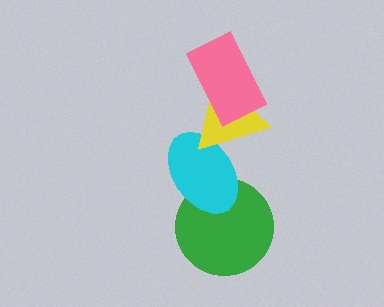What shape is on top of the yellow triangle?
The pink rectangle is on top of the yellow triangle.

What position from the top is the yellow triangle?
The yellow triangle is 2nd from the top.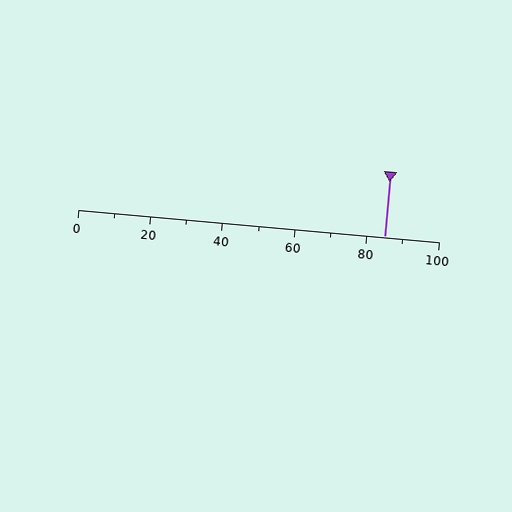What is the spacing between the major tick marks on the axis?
The major ticks are spaced 20 apart.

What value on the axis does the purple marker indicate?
The marker indicates approximately 85.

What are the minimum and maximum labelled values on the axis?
The axis runs from 0 to 100.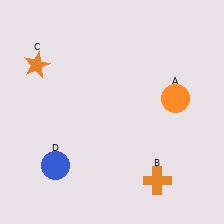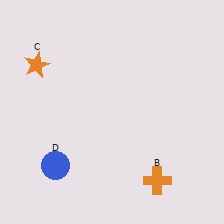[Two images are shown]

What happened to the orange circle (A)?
The orange circle (A) was removed in Image 2. It was in the top-right area of Image 1.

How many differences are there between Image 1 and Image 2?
There is 1 difference between the two images.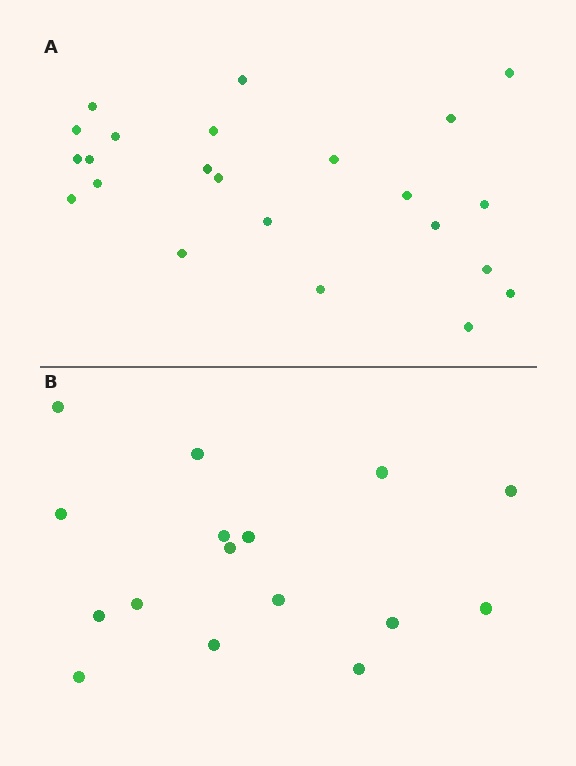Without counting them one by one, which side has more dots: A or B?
Region A (the top region) has more dots.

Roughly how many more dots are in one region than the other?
Region A has roughly 8 or so more dots than region B.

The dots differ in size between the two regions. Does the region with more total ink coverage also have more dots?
No. Region B has more total ink coverage because its dots are larger, but region A actually contains more individual dots. Total area can be misleading — the number of items is what matters here.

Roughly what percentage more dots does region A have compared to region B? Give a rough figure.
About 45% more.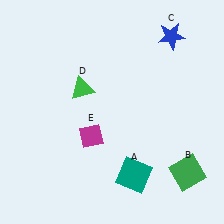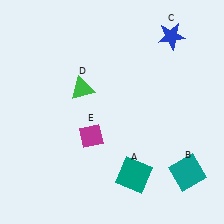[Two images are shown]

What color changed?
The square (B) changed from green in Image 1 to teal in Image 2.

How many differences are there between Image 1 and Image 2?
There is 1 difference between the two images.